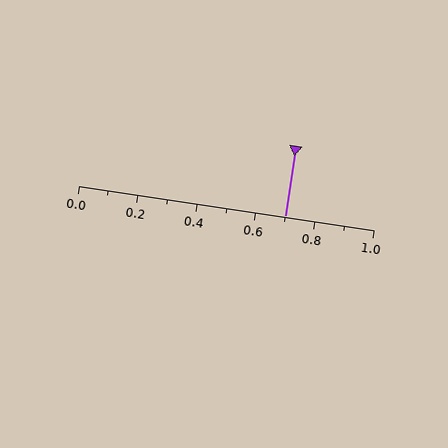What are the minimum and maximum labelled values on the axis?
The axis runs from 0.0 to 1.0.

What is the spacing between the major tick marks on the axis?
The major ticks are spaced 0.2 apart.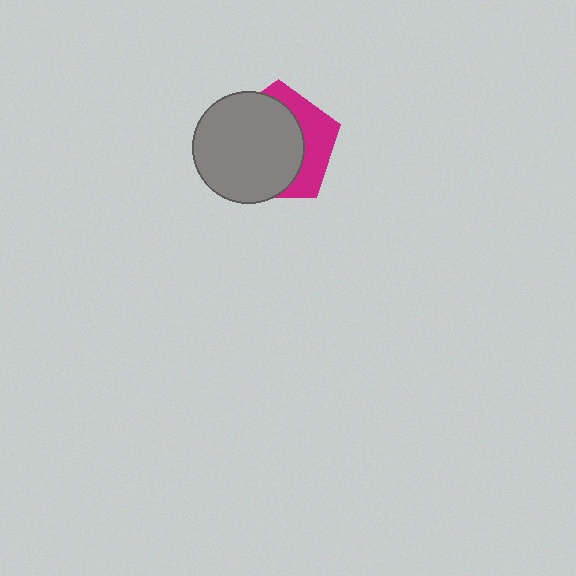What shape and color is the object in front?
The object in front is a gray circle.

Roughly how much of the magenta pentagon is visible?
A small part of it is visible (roughly 34%).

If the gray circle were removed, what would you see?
You would see the complete magenta pentagon.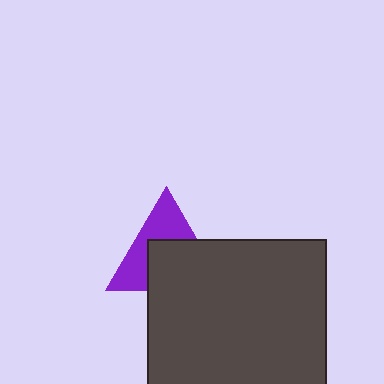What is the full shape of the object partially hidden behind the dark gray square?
The partially hidden object is a purple triangle.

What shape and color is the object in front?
The object in front is a dark gray square.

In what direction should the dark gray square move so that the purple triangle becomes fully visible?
The dark gray square should move down. That is the shortest direction to clear the overlap and leave the purple triangle fully visible.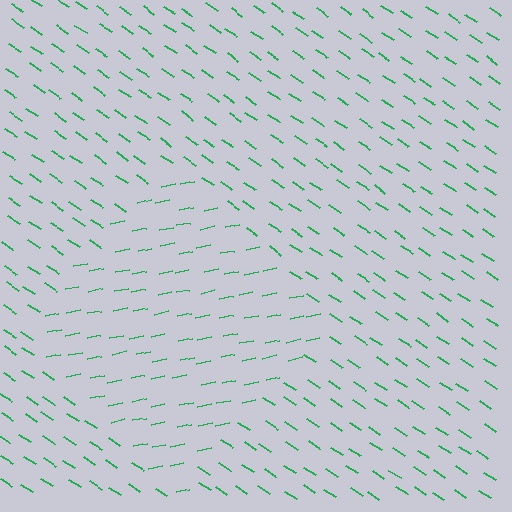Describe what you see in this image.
The image is filled with small green line segments. A diamond region in the image has lines oriented differently from the surrounding lines, creating a visible texture boundary.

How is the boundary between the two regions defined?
The boundary is defined purely by a change in line orientation (approximately 45 degrees difference). All lines are the same color and thickness.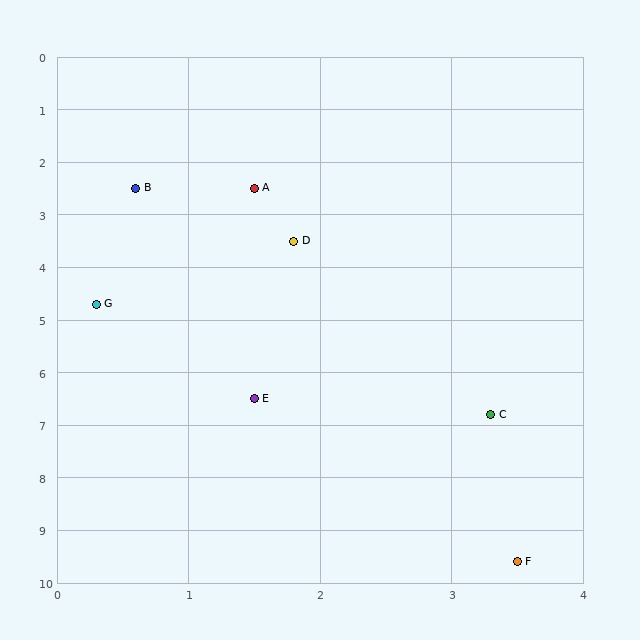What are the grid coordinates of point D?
Point D is at approximately (1.8, 3.5).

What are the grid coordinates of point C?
Point C is at approximately (3.3, 6.8).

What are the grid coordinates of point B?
Point B is at approximately (0.6, 2.5).